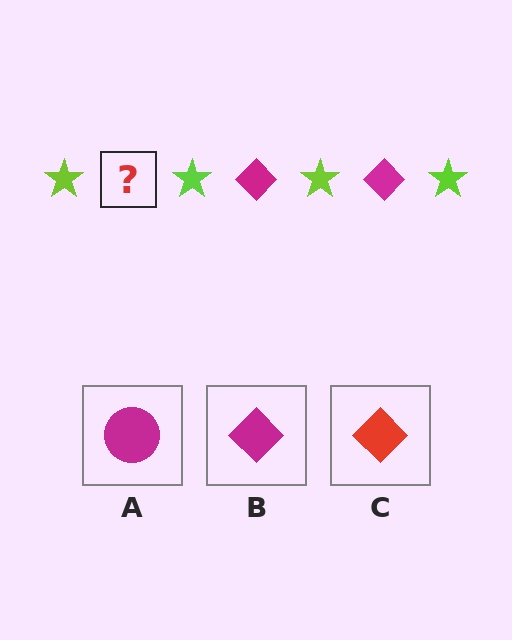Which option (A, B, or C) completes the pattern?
B.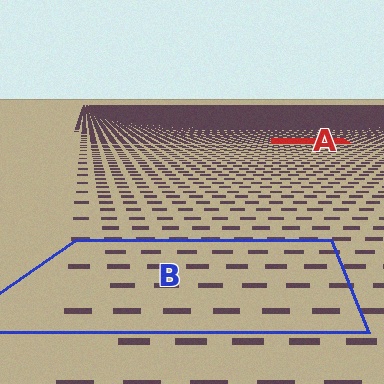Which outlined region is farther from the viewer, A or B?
Region A is farther from the viewer — the texture elements inside it appear smaller and more densely packed.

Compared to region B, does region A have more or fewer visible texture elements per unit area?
Region A has more texture elements per unit area — they are packed more densely because it is farther away.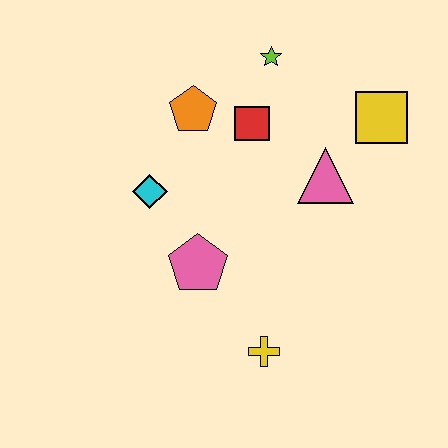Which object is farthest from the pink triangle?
The yellow cross is farthest from the pink triangle.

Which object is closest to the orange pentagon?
The red square is closest to the orange pentagon.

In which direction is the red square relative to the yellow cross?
The red square is above the yellow cross.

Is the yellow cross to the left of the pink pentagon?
No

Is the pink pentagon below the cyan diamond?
Yes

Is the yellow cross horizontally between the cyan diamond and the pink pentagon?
No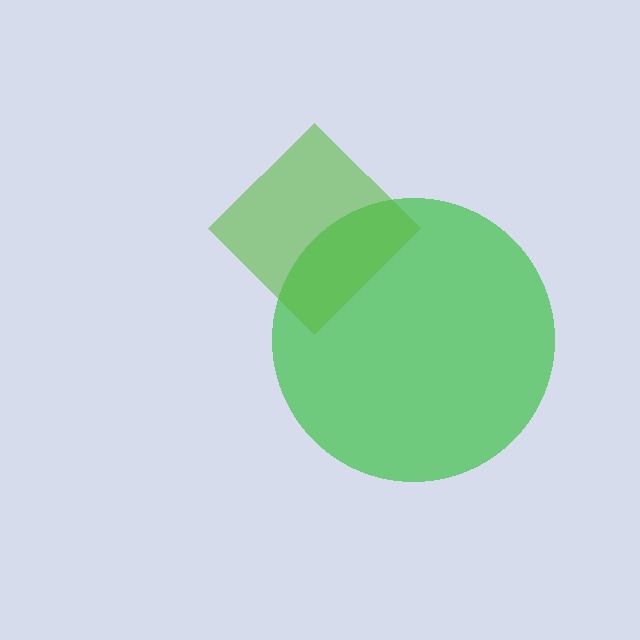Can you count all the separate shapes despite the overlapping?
Yes, there are 2 separate shapes.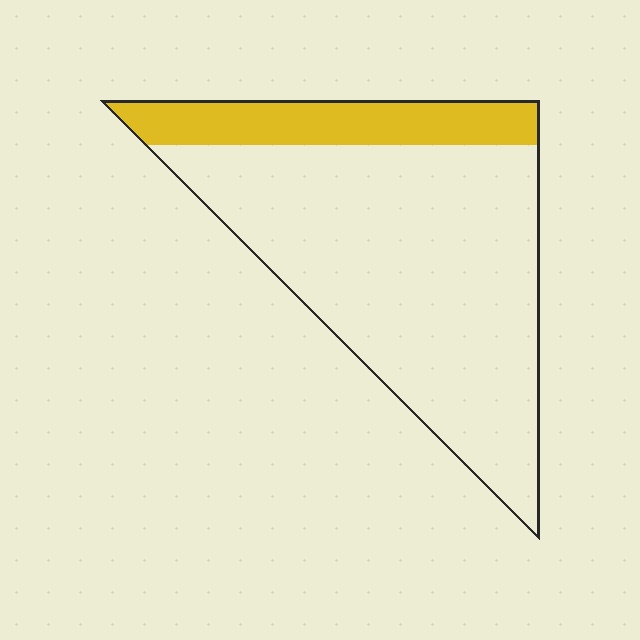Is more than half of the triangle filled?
No.